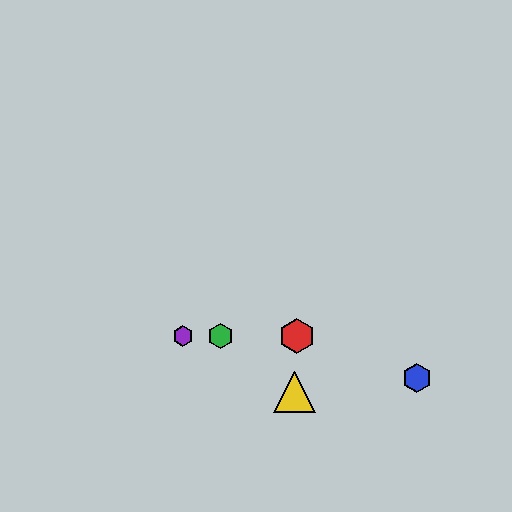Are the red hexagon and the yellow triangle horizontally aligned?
No, the red hexagon is at y≈336 and the yellow triangle is at y≈392.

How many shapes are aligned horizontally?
3 shapes (the red hexagon, the green hexagon, the purple hexagon) are aligned horizontally.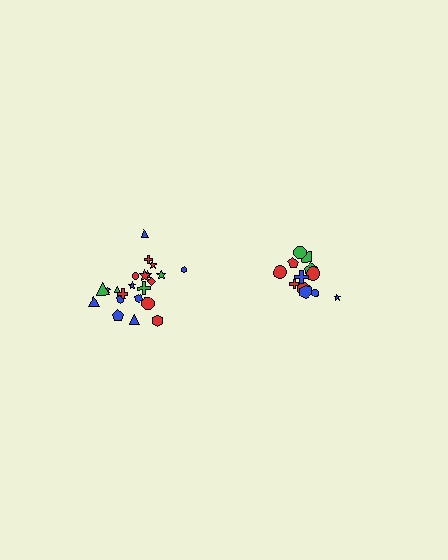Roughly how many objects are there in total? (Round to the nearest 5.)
Roughly 35 objects in total.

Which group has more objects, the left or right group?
The left group.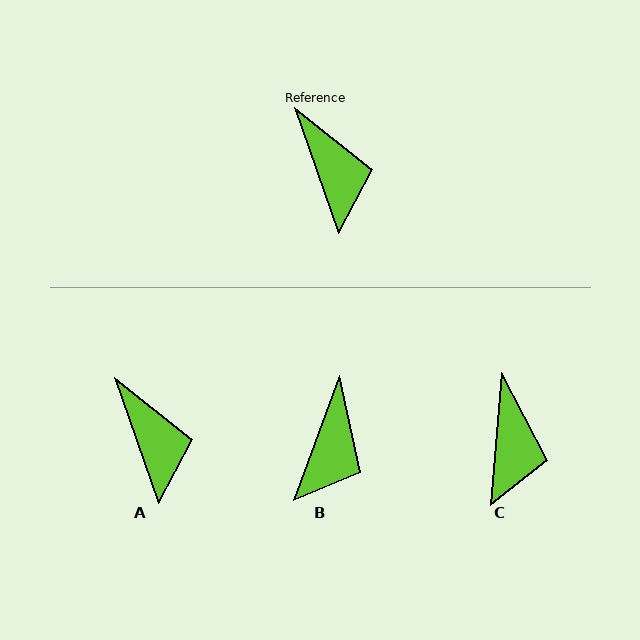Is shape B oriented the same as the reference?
No, it is off by about 40 degrees.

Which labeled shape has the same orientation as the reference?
A.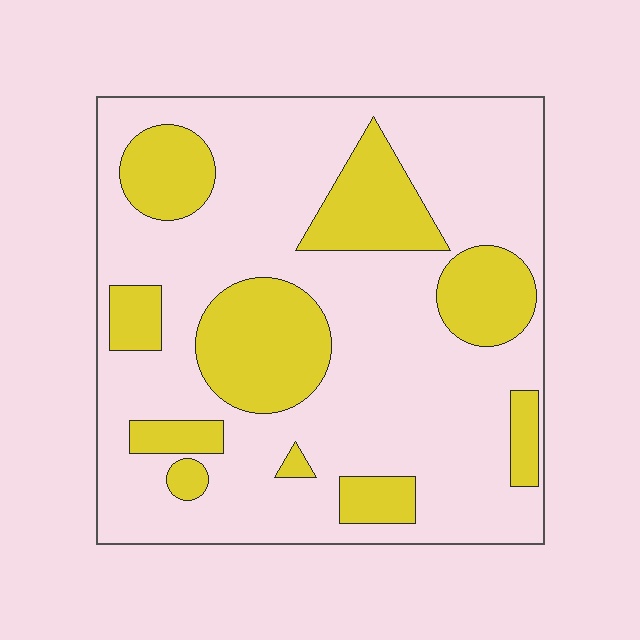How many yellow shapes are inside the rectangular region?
10.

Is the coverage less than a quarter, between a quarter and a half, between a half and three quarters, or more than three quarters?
Between a quarter and a half.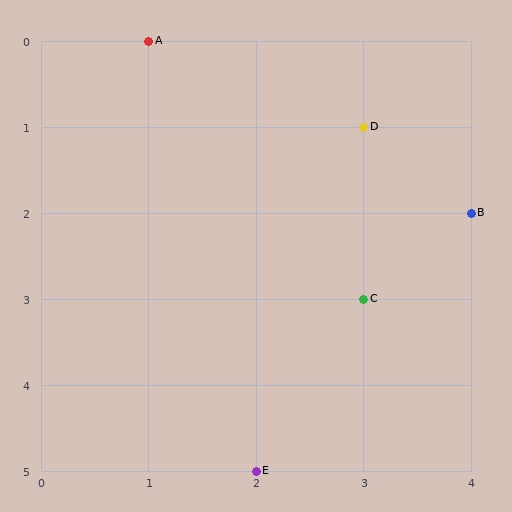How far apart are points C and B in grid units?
Points C and B are 1 column and 1 row apart (about 1.4 grid units diagonally).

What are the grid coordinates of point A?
Point A is at grid coordinates (1, 0).